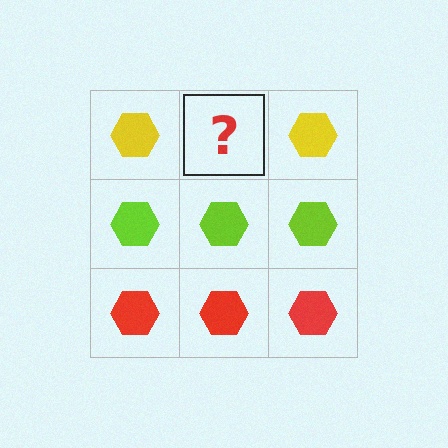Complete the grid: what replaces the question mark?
The question mark should be replaced with a yellow hexagon.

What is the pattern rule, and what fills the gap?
The rule is that each row has a consistent color. The gap should be filled with a yellow hexagon.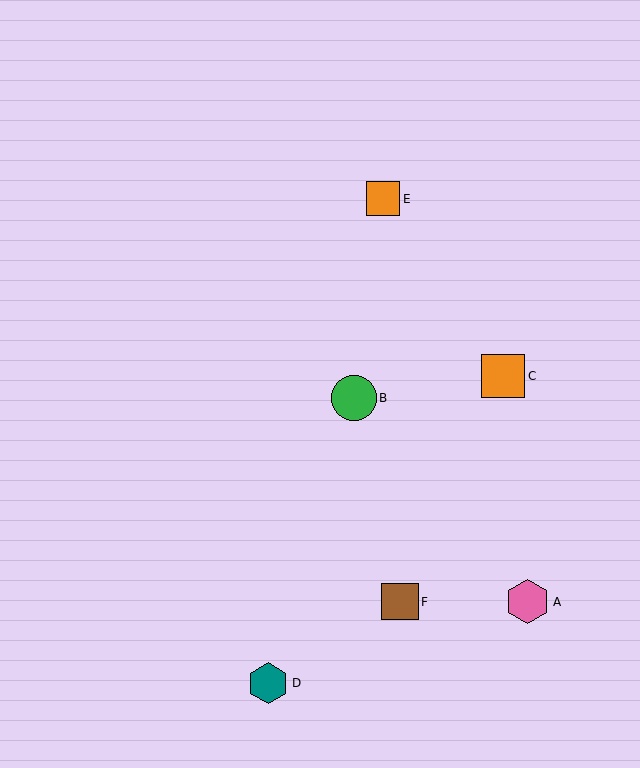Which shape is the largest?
The green circle (labeled B) is the largest.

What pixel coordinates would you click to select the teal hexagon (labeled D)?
Click at (268, 683) to select the teal hexagon D.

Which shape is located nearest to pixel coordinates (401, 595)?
The brown square (labeled F) at (400, 602) is nearest to that location.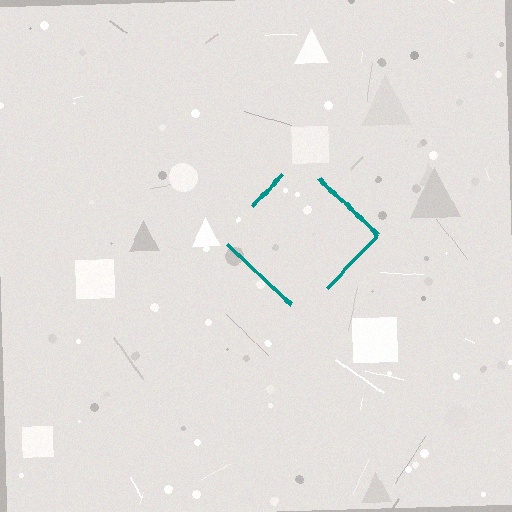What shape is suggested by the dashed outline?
The dashed outline suggests a diamond.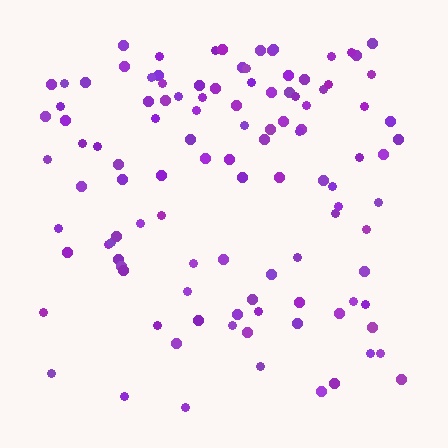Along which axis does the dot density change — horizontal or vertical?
Vertical.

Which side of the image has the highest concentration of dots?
The top.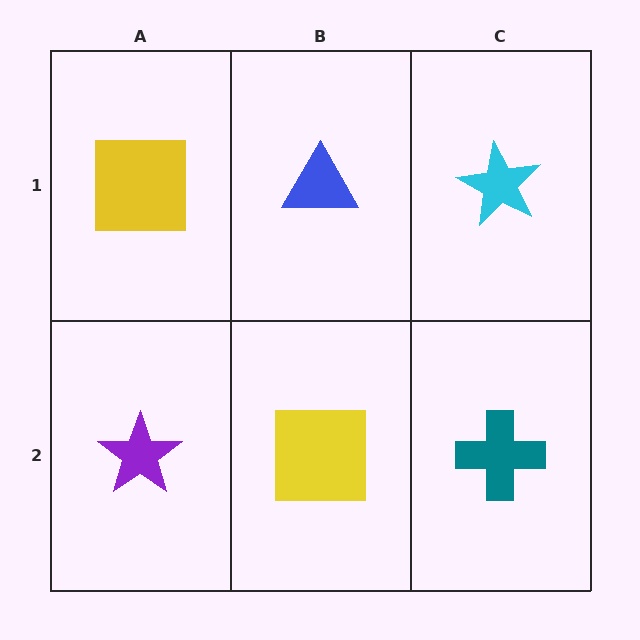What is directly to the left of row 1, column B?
A yellow square.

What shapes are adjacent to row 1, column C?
A teal cross (row 2, column C), a blue triangle (row 1, column B).